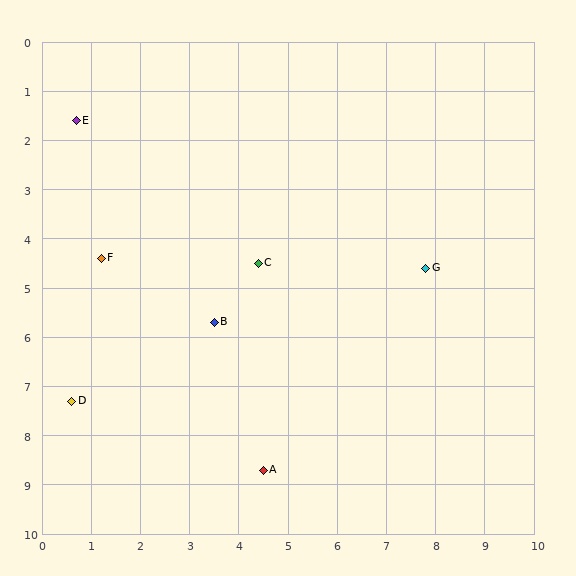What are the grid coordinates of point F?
Point F is at approximately (1.2, 4.4).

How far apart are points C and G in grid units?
Points C and G are about 3.4 grid units apart.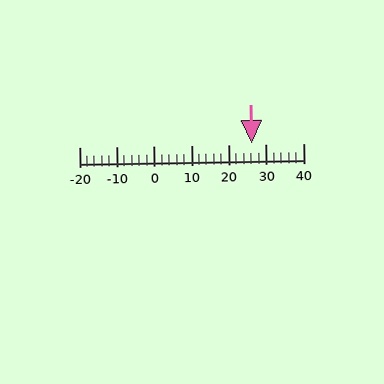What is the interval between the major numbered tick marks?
The major tick marks are spaced 10 units apart.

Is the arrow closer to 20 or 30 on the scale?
The arrow is closer to 30.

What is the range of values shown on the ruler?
The ruler shows values from -20 to 40.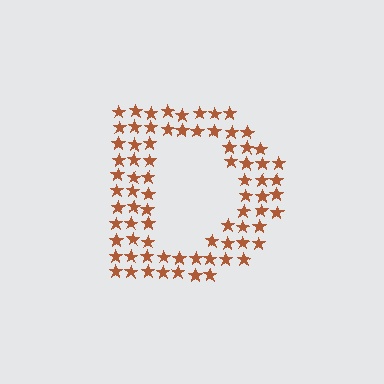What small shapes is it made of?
It is made of small stars.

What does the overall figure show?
The overall figure shows the letter D.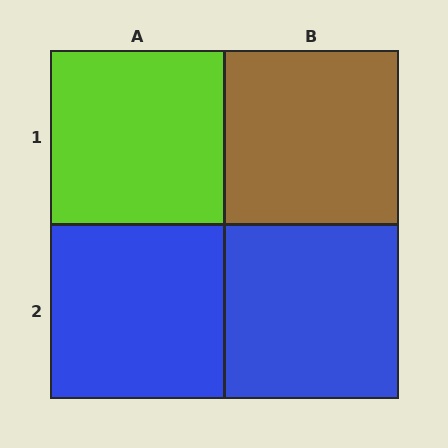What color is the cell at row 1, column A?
Lime.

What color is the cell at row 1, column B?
Brown.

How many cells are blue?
2 cells are blue.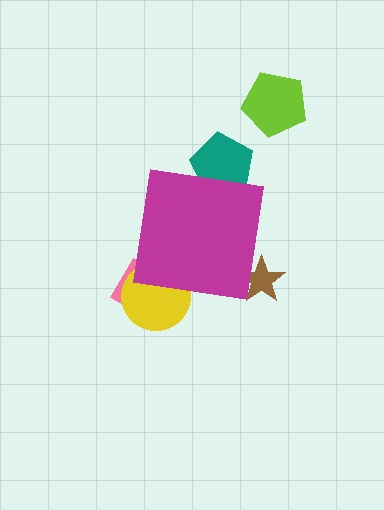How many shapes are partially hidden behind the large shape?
4 shapes are partially hidden.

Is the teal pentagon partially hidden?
Yes, the teal pentagon is partially hidden behind the magenta square.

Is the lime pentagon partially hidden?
No, the lime pentagon is fully visible.